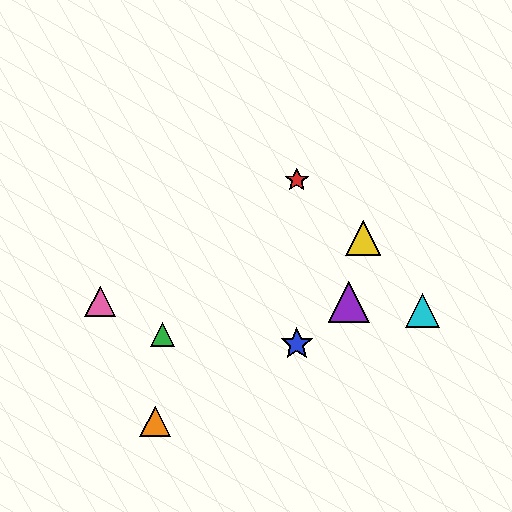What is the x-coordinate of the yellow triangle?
The yellow triangle is at x≈363.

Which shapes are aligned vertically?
The red star, the blue star are aligned vertically.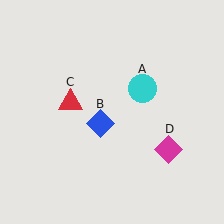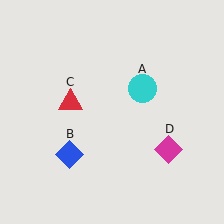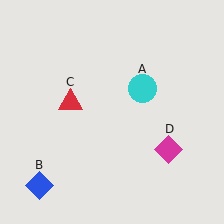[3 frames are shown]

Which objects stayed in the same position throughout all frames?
Cyan circle (object A) and red triangle (object C) and magenta diamond (object D) remained stationary.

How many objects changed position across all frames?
1 object changed position: blue diamond (object B).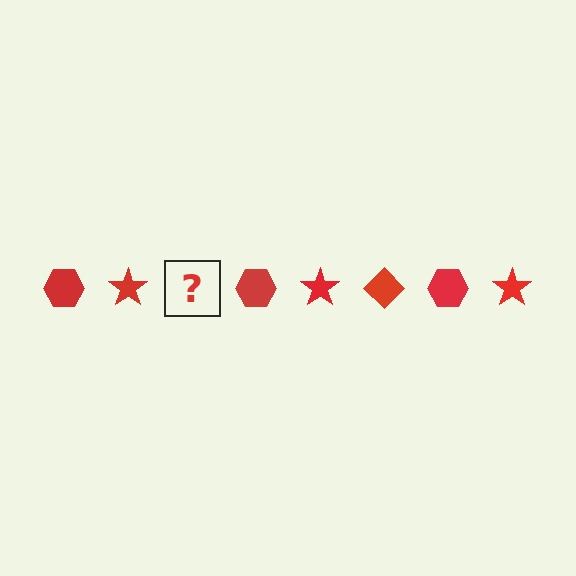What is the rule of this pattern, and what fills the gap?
The rule is that the pattern cycles through hexagon, star, diamond shapes in red. The gap should be filled with a red diamond.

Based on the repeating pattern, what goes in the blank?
The blank should be a red diamond.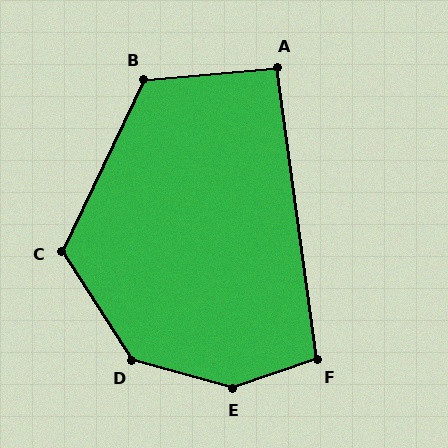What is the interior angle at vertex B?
Approximately 121 degrees (obtuse).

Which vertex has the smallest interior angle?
A, at approximately 93 degrees.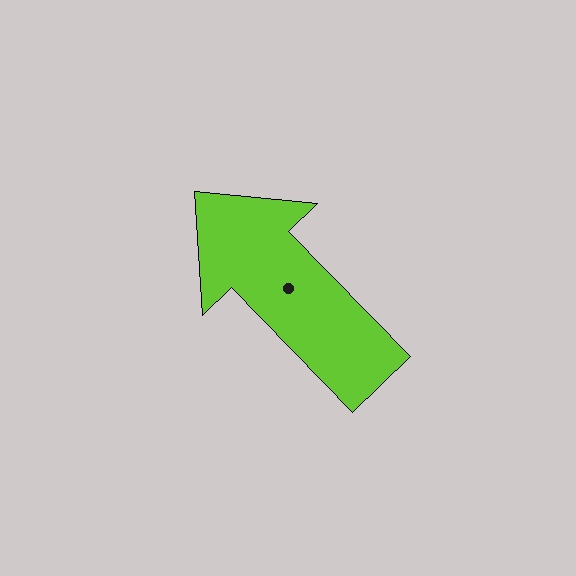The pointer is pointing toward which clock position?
Roughly 11 o'clock.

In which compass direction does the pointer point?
Northwest.